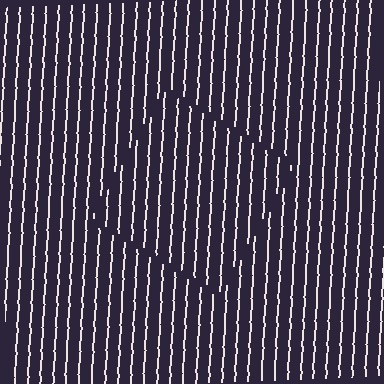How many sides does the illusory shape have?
4 sides — the line-ends trace a square.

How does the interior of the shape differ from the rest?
The interior of the shape contains the same grating, shifted by half a period — the contour is defined by the phase discontinuity where line-ends from the inner and outer gratings abut.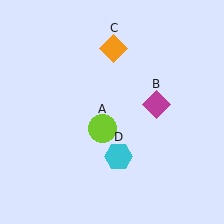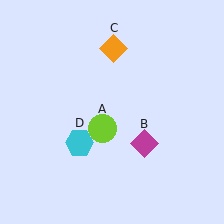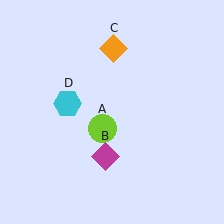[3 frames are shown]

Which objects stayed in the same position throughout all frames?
Lime circle (object A) and orange diamond (object C) remained stationary.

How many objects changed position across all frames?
2 objects changed position: magenta diamond (object B), cyan hexagon (object D).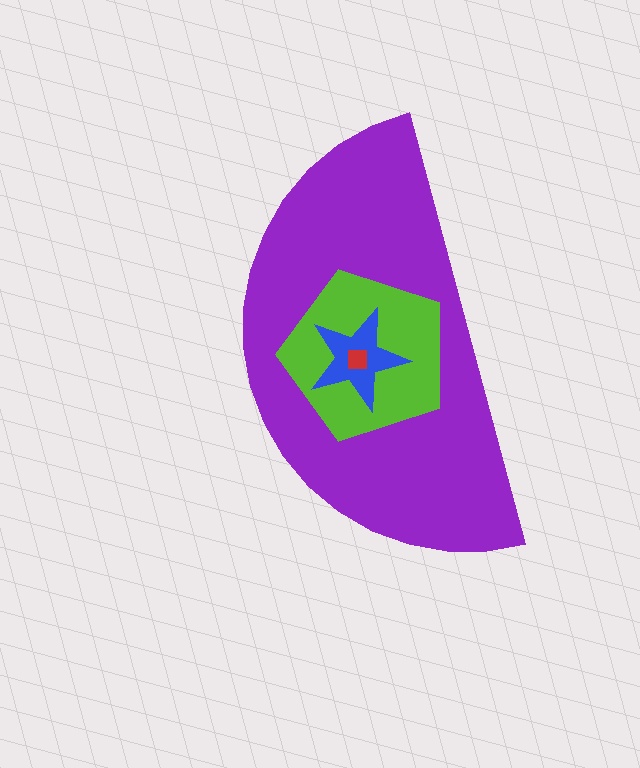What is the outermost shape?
The purple semicircle.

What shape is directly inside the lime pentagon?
The blue star.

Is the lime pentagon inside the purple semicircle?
Yes.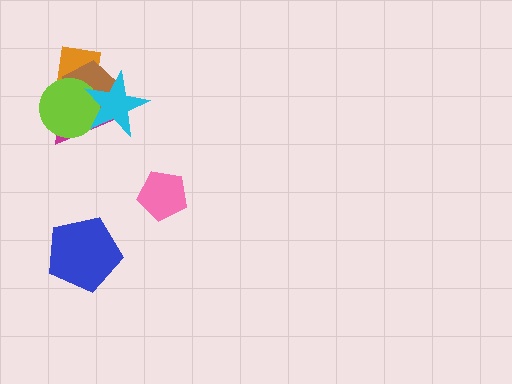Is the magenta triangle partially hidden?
Yes, it is partially covered by another shape.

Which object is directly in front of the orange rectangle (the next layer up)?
The magenta triangle is directly in front of the orange rectangle.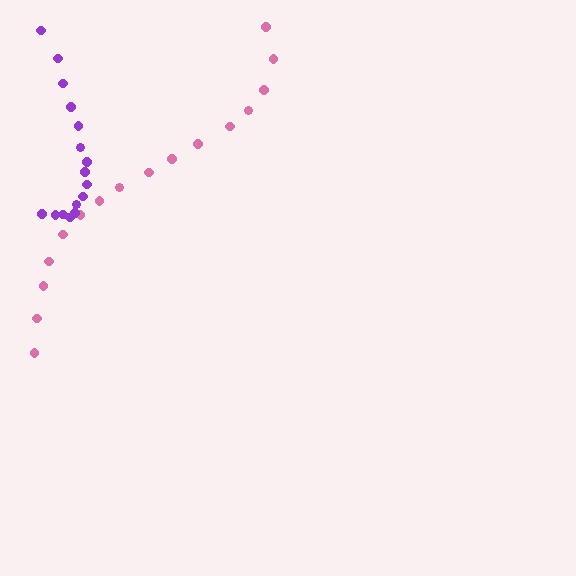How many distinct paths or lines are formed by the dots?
There are 2 distinct paths.